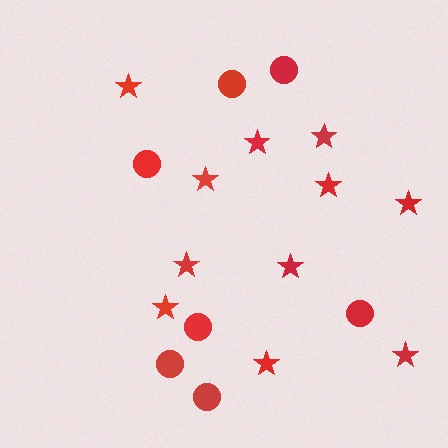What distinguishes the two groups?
There are 2 groups: one group of circles (7) and one group of stars (11).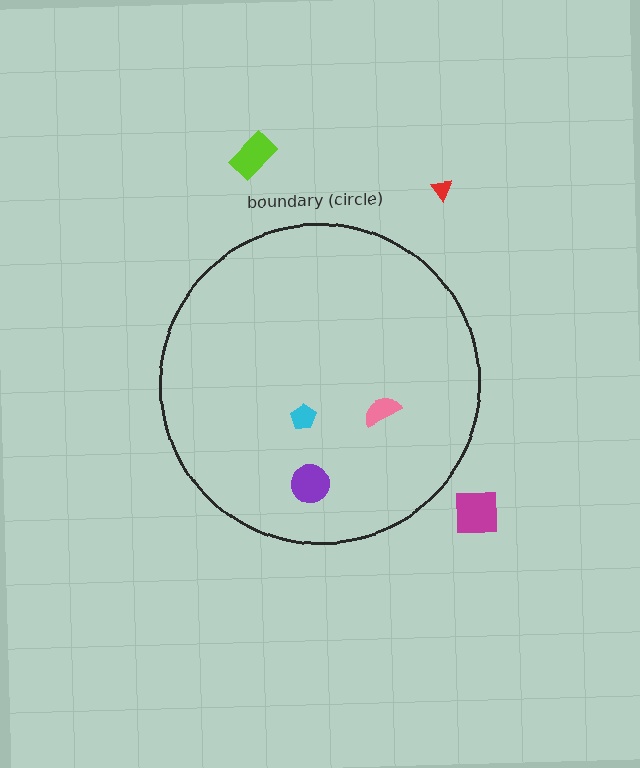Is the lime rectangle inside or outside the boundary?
Outside.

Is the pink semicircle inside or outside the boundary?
Inside.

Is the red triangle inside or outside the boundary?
Outside.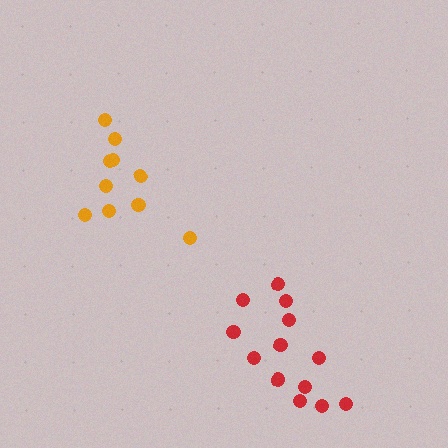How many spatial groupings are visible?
There are 2 spatial groupings.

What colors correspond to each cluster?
The clusters are colored: red, orange.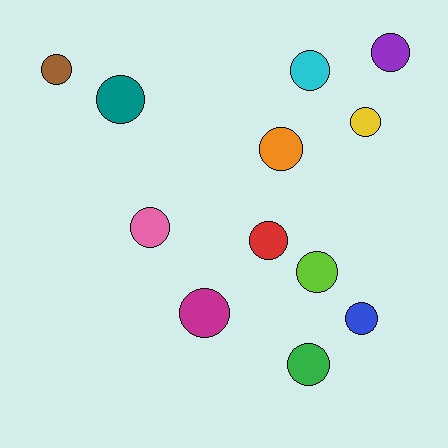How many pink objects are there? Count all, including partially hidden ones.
There is 1 pink object.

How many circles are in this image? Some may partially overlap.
There are 12 circles.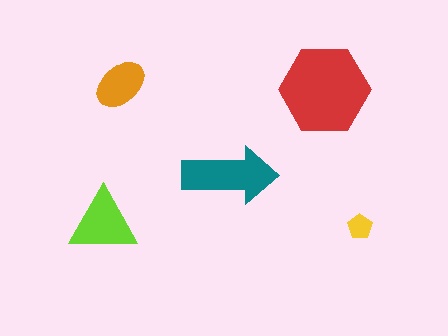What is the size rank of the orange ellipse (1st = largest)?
4th.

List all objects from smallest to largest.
The yellow pentagon, the orange ellipse, the lime triangle, the teal arrow, the red hexagon.